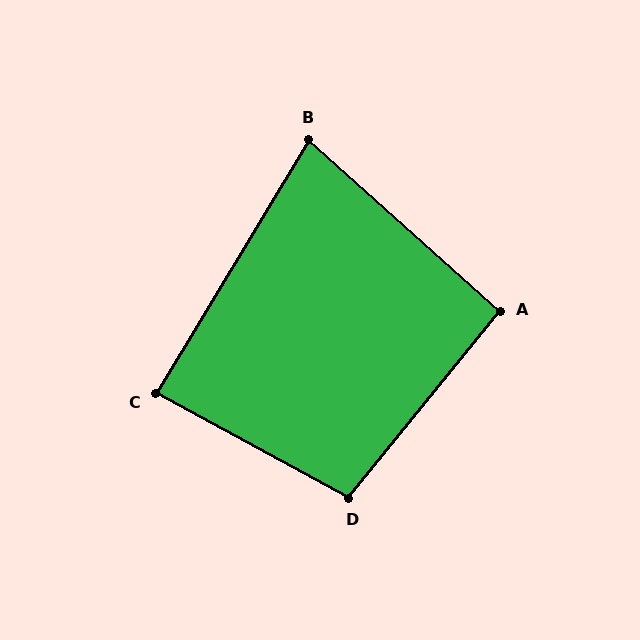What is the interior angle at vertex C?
Approximately 87 degrees (approximately right).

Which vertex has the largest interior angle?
D, at approximately 101 degrees.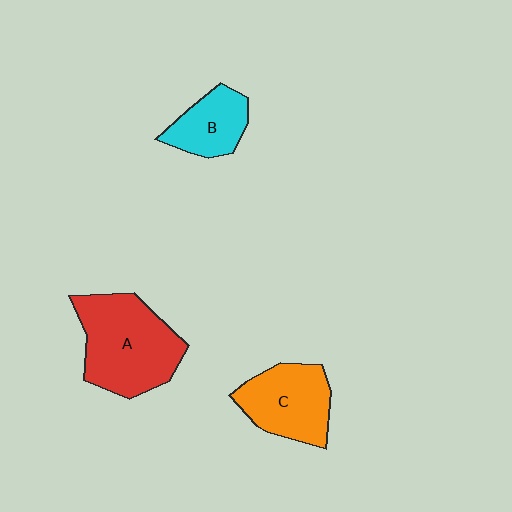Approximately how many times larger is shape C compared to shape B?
Approximately 1.4 times.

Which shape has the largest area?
Shape A (red).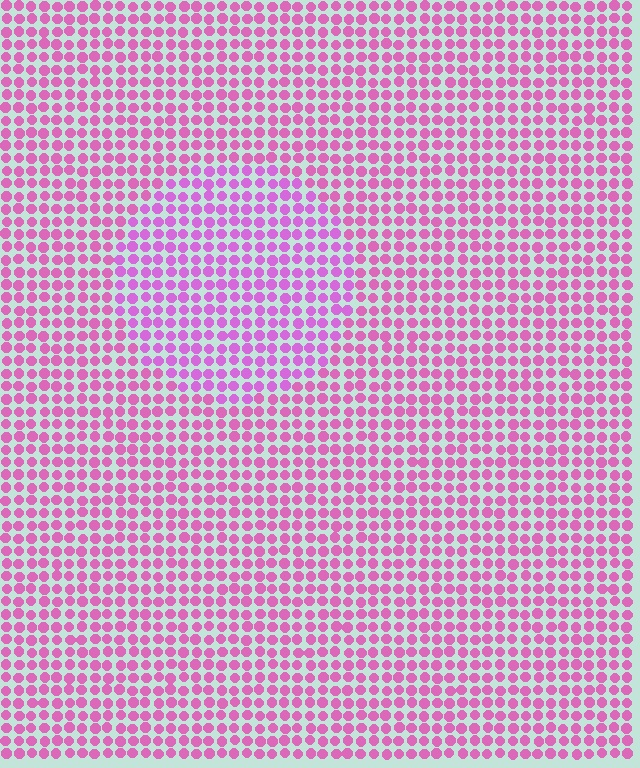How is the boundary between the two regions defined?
The boundary is defined purely by a slight shift in hue (about 21 degrees). Spacing, size, and orientation are identical on both sides.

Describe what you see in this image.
The image is filled with small pink elements in a uniform arrangement. A circle-shaped region is visible where the elements are tinted to a slightly different hue, forming a subtle color boundary.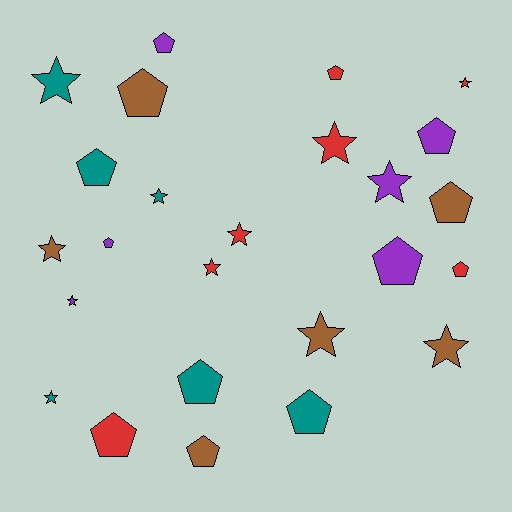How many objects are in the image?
There are 25 objects.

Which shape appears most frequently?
Pentagon, with 13 objects.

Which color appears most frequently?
Red, with 7 objects.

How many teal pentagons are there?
There are 3 teal pentagons.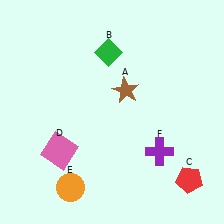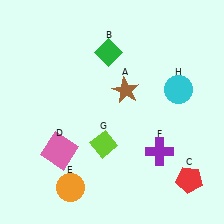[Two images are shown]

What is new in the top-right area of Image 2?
A cyan circle (H) was added in the top-right area of Image 2.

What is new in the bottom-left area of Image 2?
A lime diamond (G) was added in the bottom-left area of Image 2.